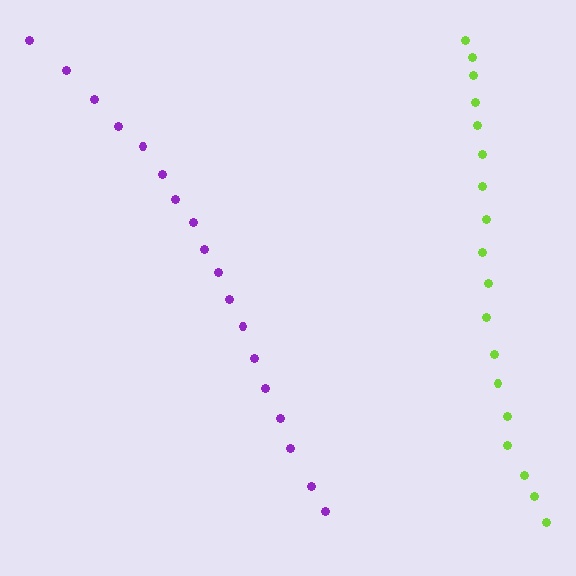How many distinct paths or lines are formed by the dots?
There are 2 distinct paths.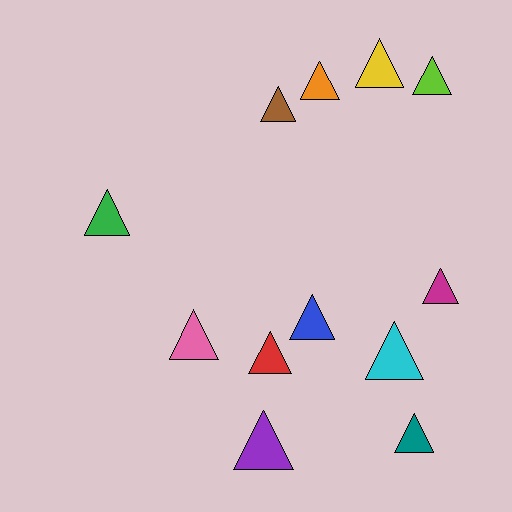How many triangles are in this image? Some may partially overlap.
There are 12 triangles.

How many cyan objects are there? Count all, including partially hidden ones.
There is 1 cyan object.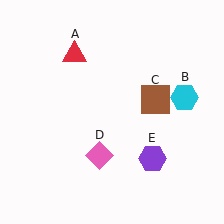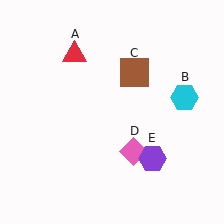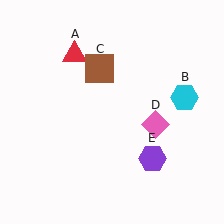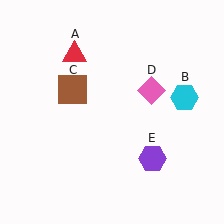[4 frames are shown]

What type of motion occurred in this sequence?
The brown square (object C), pink diamond (object D) rotated counterclockwise around the center of the scene.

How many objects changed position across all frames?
2 objects changed position: brown square (object C), pink diamond (object D).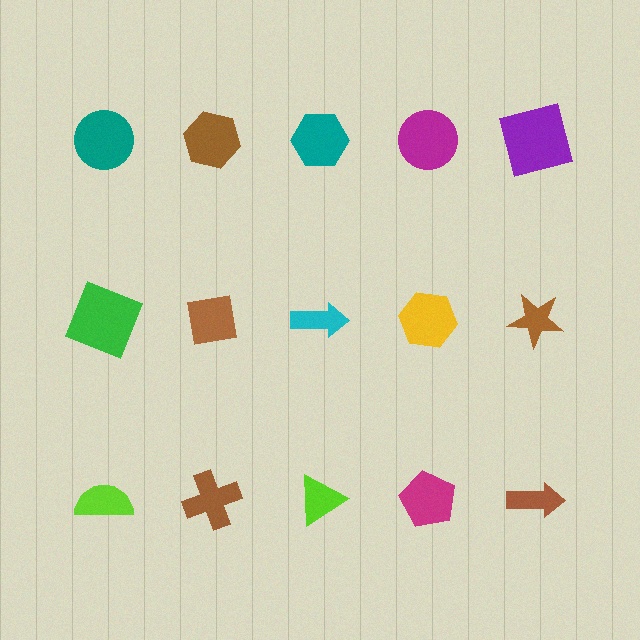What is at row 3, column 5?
A brown arrow.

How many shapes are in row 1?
5 shapes.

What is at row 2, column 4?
A yellow hexagon.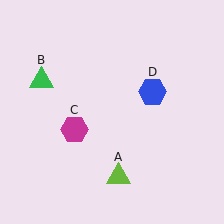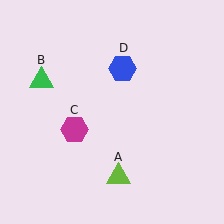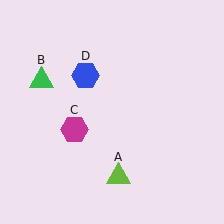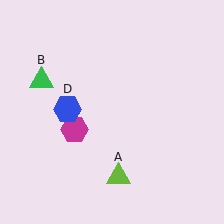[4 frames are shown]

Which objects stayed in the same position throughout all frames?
Lime triangle (object A) and green triangle (object B) and magenta hexagon (object C) remained stationary.